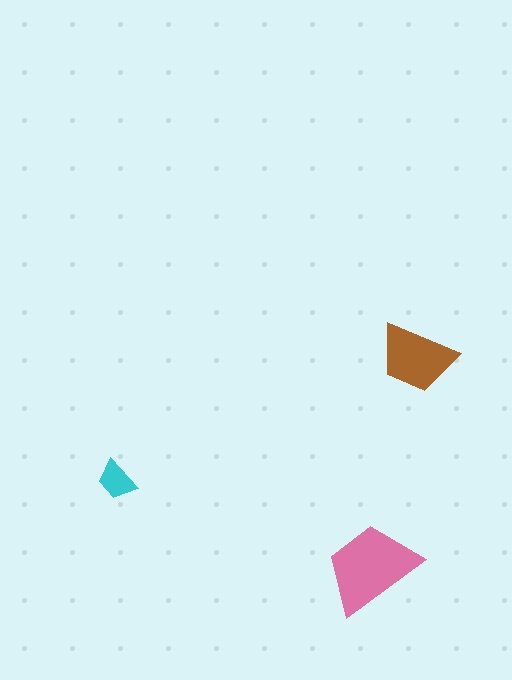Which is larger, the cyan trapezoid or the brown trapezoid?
The brown one.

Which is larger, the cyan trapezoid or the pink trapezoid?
The pink one.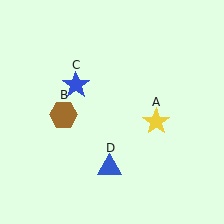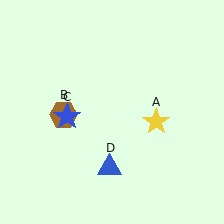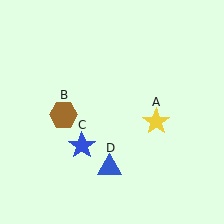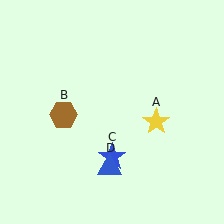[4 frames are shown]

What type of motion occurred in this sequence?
The blue star (object C) rotated counterclockwise around the center of the scene.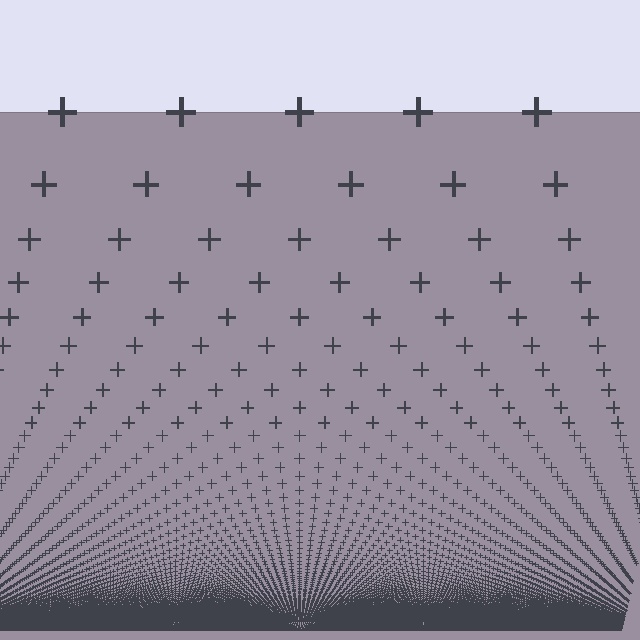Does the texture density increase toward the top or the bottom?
Density increases toward the bottom.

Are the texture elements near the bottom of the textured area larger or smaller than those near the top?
Smaller. The gradient is inverted — elements near the bottom are smaller and denser.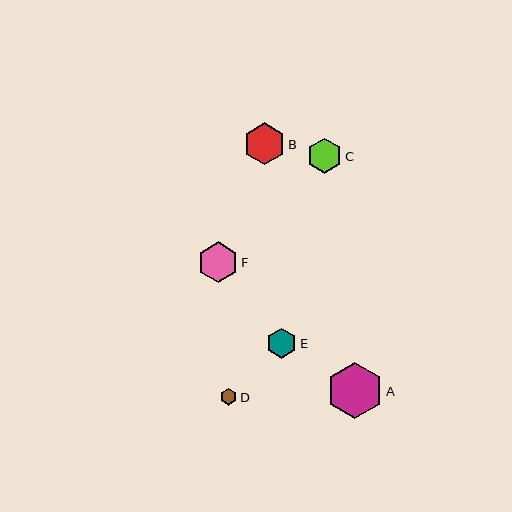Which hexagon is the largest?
Hexagon A is the largest with a size of approximately 57 pixels.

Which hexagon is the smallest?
Hexagon D is the smallest with a size of approximately 17 pixels.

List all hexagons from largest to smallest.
From largest to smallest: A, B, F, C, E, D.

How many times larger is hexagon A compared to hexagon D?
Hexagon A is approximately 3.3 times the size of hexagon D.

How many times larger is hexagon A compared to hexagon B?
Hexagon A is approximately 1.3 times the size of hexagon B.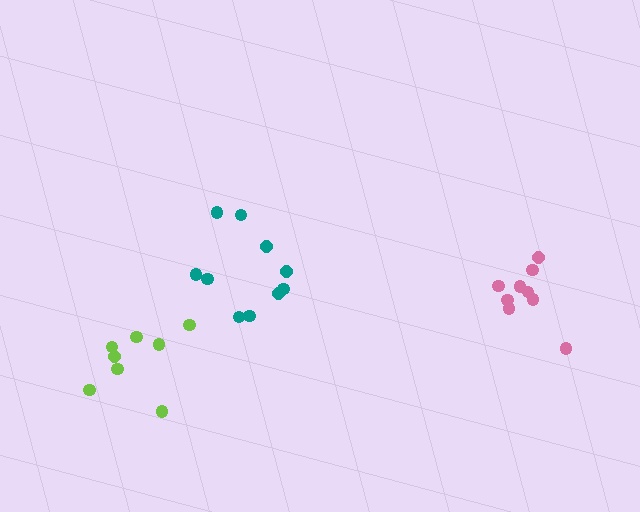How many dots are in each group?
Group 1: 9 dots, Group 2: 10 dots, Group 3: 8 dots (27 total).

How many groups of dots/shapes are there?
There are 3 groups.